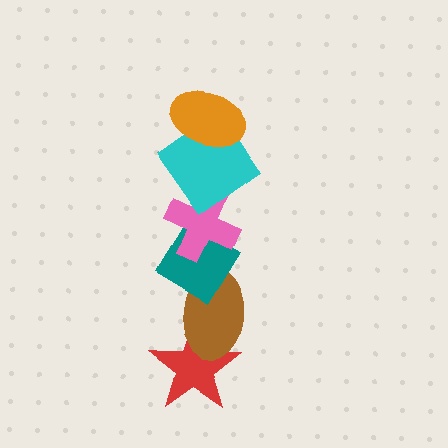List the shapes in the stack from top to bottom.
From top to bottom: the orange ellipse, the cyan diamond, the pink cross, the teal diamond, the brown ellipse, the red star.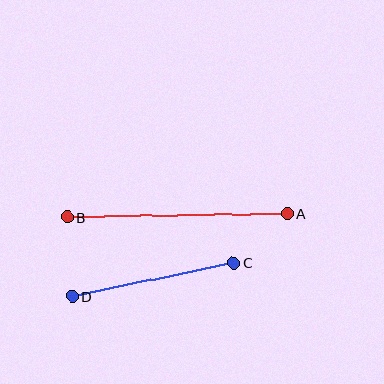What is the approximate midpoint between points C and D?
The midpoint is at approximately (153, 280) pixels.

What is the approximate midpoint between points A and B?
The midpoint is at approximately (177, 216) pixels.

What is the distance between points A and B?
The distance is approximately 220 pixels.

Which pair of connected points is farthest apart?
Points A and B are farthest apart.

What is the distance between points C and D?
The distance is approximately 165 pixels.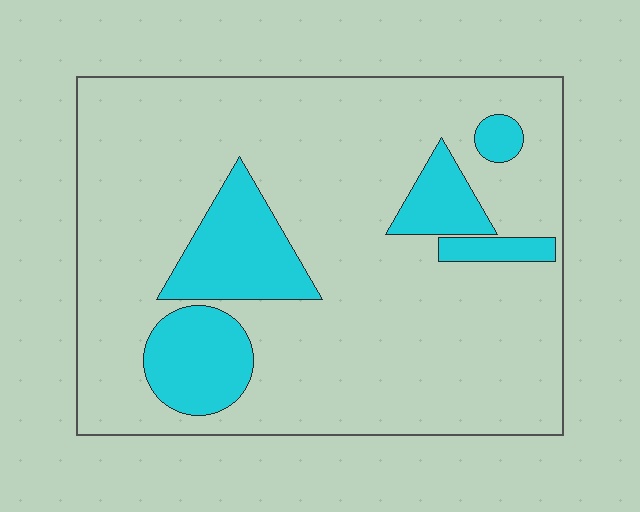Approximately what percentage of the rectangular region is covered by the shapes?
Approximately 20%.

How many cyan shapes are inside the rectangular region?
5.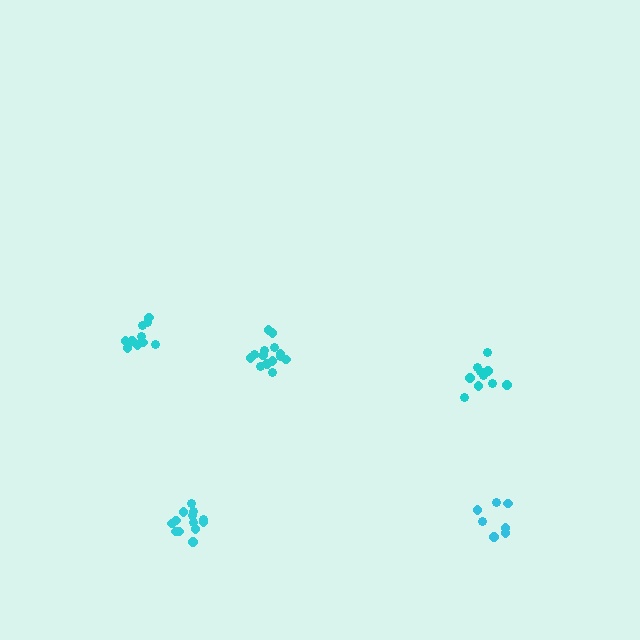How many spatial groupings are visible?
There are 5 spatial groupings.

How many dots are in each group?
Group 1: 11 dots, Group 2: 11 dots, Group 3: 13 dots, Group 4: 14 dots, Group 5: 8 dots (57 total).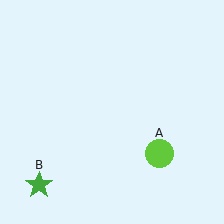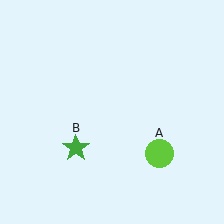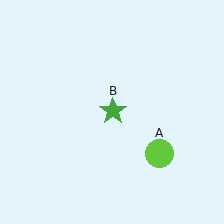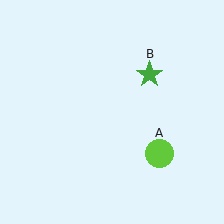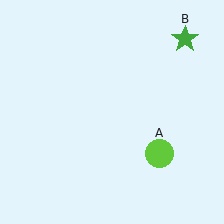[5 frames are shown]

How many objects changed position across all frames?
1 object changed position: green star (object B).